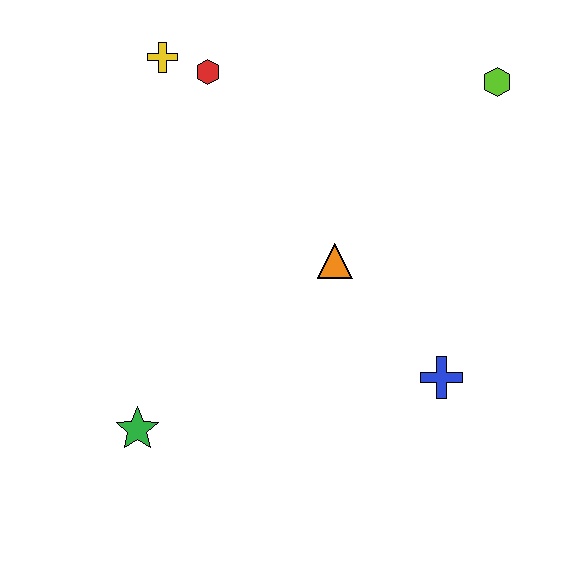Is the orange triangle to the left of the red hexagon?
No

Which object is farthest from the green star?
The lime hexagon is farthest from the green star.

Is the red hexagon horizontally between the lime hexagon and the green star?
Yes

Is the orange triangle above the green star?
Yes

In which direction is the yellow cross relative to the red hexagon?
The yellow cross is to the left of the red hexagon.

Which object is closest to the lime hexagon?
The orange triangle is closest to the lime hexagon.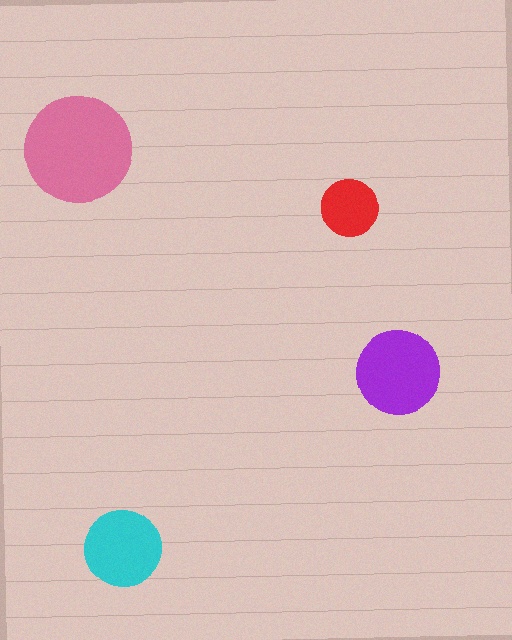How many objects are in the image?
There are 4 objects in the image.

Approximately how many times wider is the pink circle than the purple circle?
About 1.5 times wider.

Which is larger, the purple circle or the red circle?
The purple one.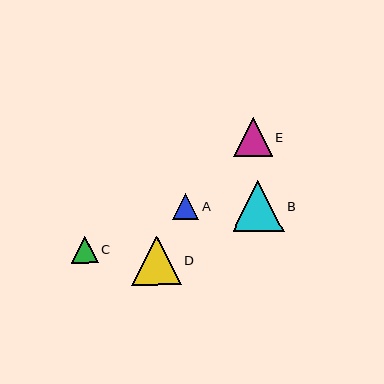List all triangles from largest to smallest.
From largest to smallest: B, D, E, C, A.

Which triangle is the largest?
Triangle B is the largest with a size of approximately 52 pixels.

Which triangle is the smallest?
Triangle A is the smallest with a size of approximately 26 pixels.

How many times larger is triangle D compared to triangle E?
Triangle D is approximately 1.3 times the size of triangle E.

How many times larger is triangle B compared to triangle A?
Triangle B is approximately 2.0 times the size of triangle A.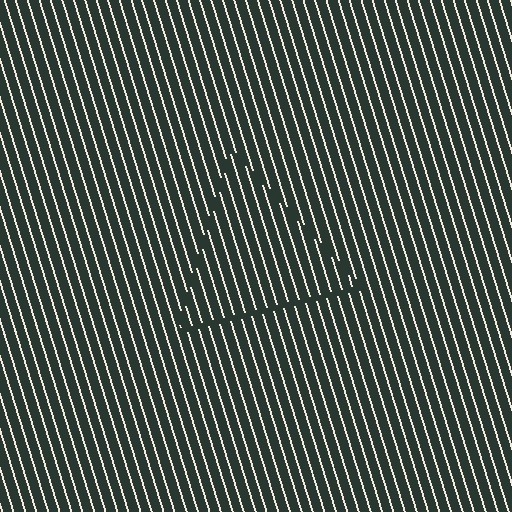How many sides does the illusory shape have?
3 sides — the line-ends trace a triangle.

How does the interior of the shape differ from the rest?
The interior of the shape contains the same grating, shifted by half a period — the contour is defined by the phase discontinuity where line-ends from the inner and outer gratings abut.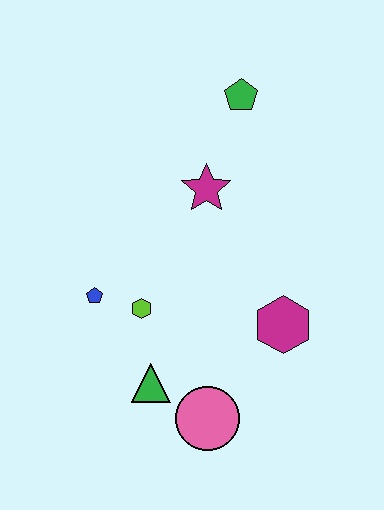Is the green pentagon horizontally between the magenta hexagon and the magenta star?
Yes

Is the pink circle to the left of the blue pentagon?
No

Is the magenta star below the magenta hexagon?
No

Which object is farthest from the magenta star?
The pink circle is farthest from the magenta star.